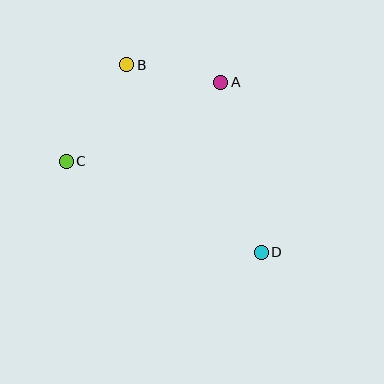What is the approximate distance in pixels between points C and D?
The distance between C and D is approximately 215 pixels.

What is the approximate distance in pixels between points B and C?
The distance between B and C is approximately 114 pixels.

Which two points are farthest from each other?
Points B and D are farthest from each other.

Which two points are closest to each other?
Points A and B are closest to each other.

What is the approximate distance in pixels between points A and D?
The distance between A and D is approximately 175 pixels.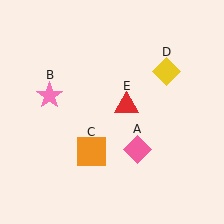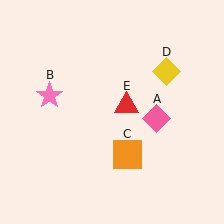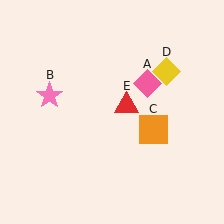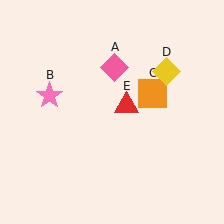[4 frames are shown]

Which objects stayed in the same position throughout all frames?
Pink star (object B) and yellow diamond (object D) and red triangle (object E) remained stationary.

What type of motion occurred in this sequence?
The pink diamond (object A), orange square (object C) rotated counterclockwise around the center of the scene.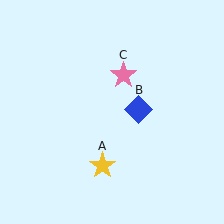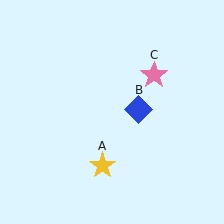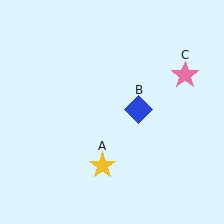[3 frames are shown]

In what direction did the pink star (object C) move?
The pink star (object C) moved right.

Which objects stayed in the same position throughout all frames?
Yellow star (object A) and blue diamond (object B) remained stationary.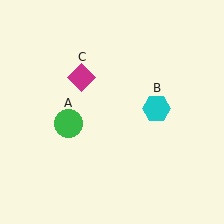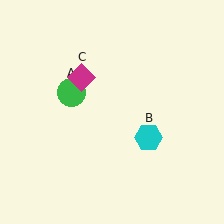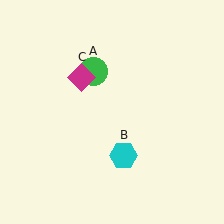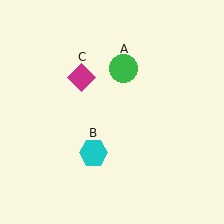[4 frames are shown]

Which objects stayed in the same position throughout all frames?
Magenta diamond (object C) remained stationary.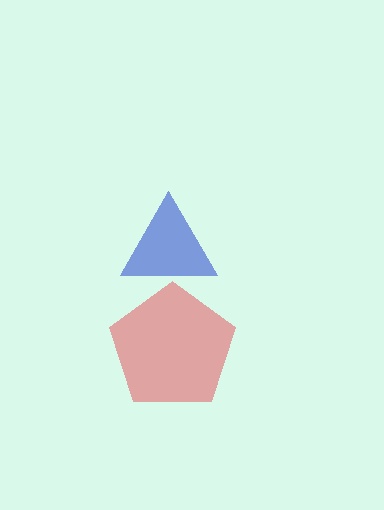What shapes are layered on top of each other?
The layered shapes are: a red pentagon, a blue triangle.